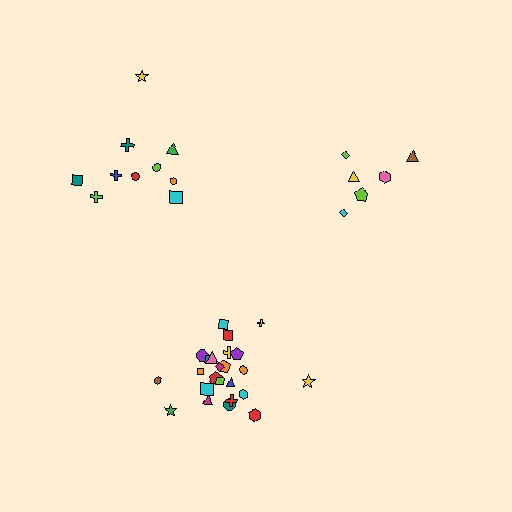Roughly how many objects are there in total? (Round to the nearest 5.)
Roughly 40 objects in total.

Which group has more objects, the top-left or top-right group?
The top-left group.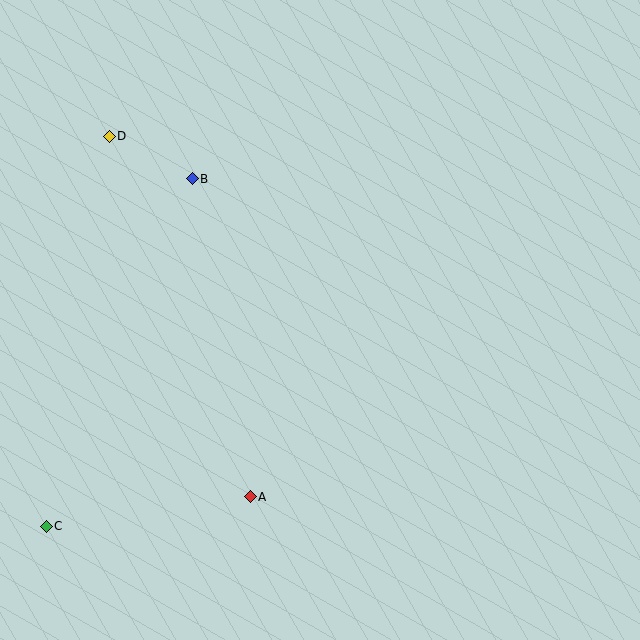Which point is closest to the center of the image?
Point A at (250, 497) is closest to the center.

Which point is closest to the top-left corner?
Point D is closest to the top-left corner.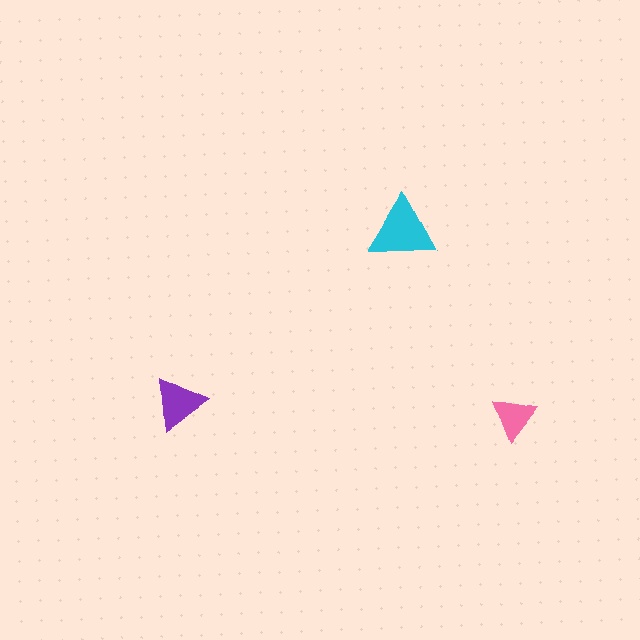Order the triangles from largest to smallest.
the cyan one, the purple one, the pink one.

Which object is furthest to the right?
The pink triangle is rightmost.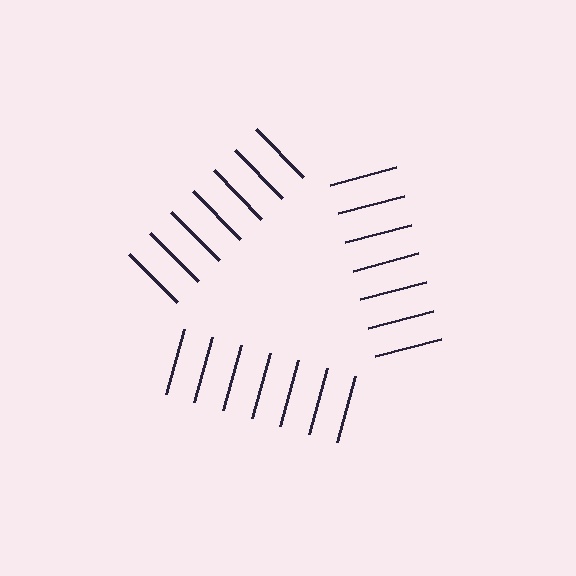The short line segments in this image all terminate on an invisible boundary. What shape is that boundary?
An illusory triangle — the line segments terminate on its edges but no continuous stroke is drawn.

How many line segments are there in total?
21 — 7 along each of the 3 edges.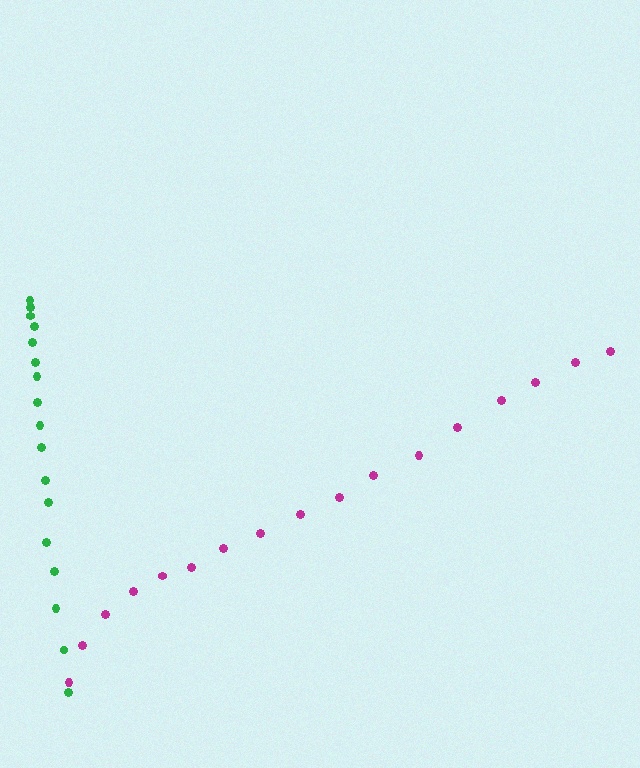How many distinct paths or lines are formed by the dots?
There are 2 distinct paths.